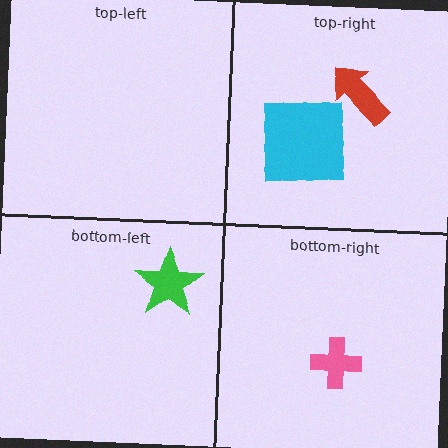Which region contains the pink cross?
The bottom-right region.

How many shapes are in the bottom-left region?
1.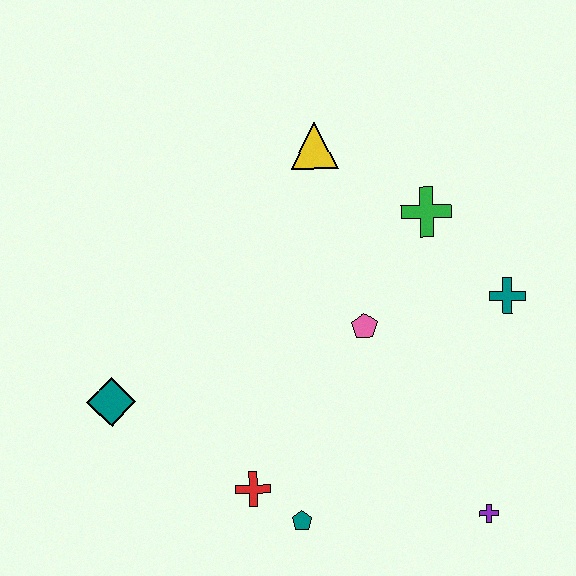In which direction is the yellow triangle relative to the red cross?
The yellow triangle is above the red cross.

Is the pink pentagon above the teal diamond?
Yes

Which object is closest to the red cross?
The teal pentagon is closest to the red cross.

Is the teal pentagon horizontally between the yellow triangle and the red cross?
Yes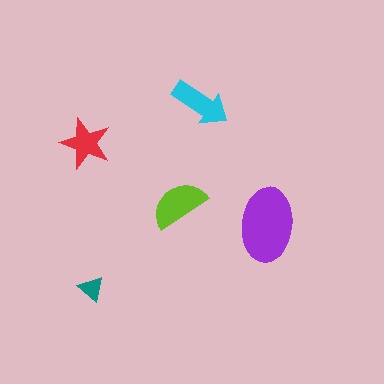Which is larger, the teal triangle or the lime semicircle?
The lime semicircle.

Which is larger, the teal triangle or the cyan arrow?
The cyan arrow.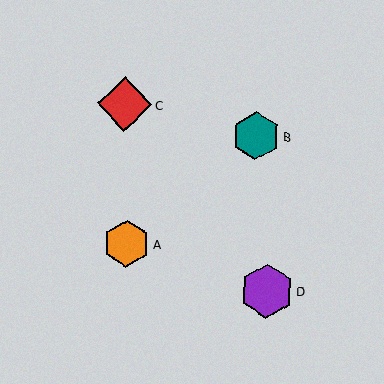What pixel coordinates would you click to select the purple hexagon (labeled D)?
Click at (267, 291) to select the purple hexagon D.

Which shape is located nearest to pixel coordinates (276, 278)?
The purple hexagon (labeled D) at (267, 291) is nearest to that location.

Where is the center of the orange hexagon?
The center of the orange hexagon is at (127, 244).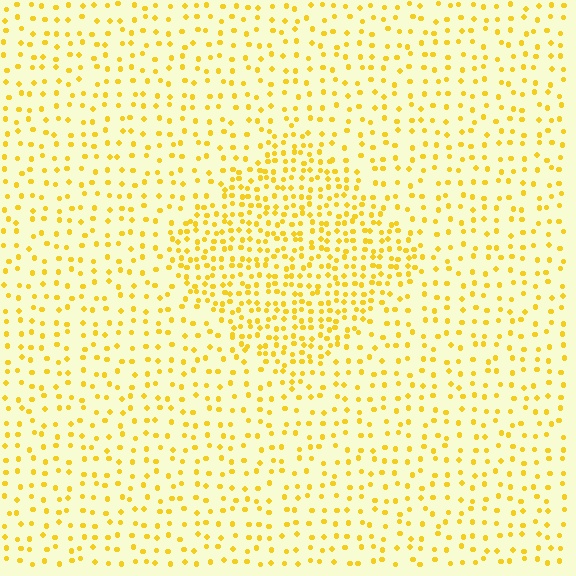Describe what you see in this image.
The image contains small yellow elements arranged at two different densities. A diamond-shaped region is visible where the elements are more densely packed than the surrounding area.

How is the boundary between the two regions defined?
The boundary is defined by a change in element density (approximately 2.1x ratio). All elements are the same color, size, and shape.